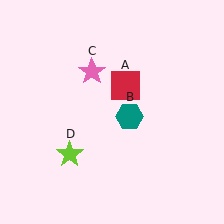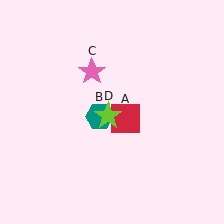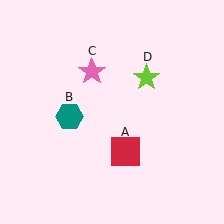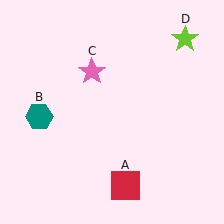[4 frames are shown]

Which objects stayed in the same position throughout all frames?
Pink star (object C) remained stationary.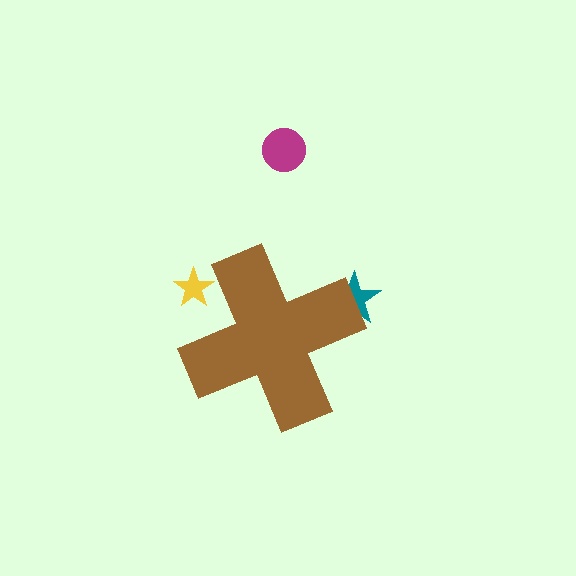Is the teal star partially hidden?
Yes, the teal star is partially hidden behind the brown cross.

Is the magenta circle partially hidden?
No, the magenta circle is fully visible.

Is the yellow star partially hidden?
Yes, the yellow star is partially hidden behind the brown cross.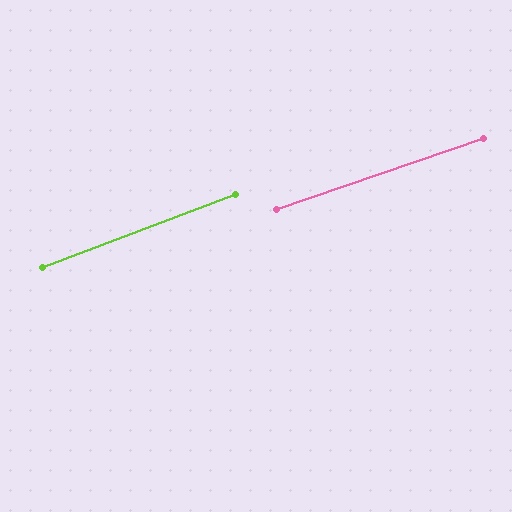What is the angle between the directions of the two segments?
Approximately 2 degrees.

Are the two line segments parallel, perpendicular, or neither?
Parallel — their directions differ by only 2.0°.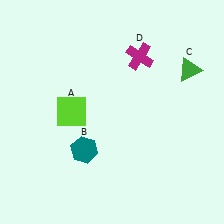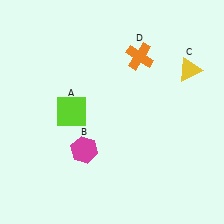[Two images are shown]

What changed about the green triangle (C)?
In Image 1, C is green. In Image 2, it changed to yellow.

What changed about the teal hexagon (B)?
In Image 1, B is teal. In Image 2, it changed to magenta.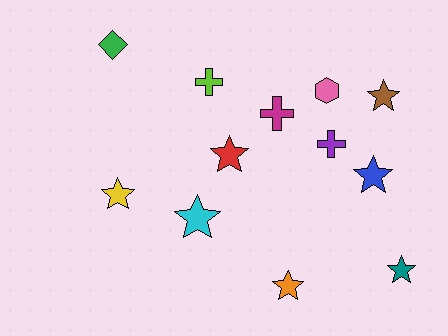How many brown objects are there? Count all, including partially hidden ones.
There is 1 brown object.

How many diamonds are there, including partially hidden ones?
There is 1 diamond.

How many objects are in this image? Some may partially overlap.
There are 12 objects.